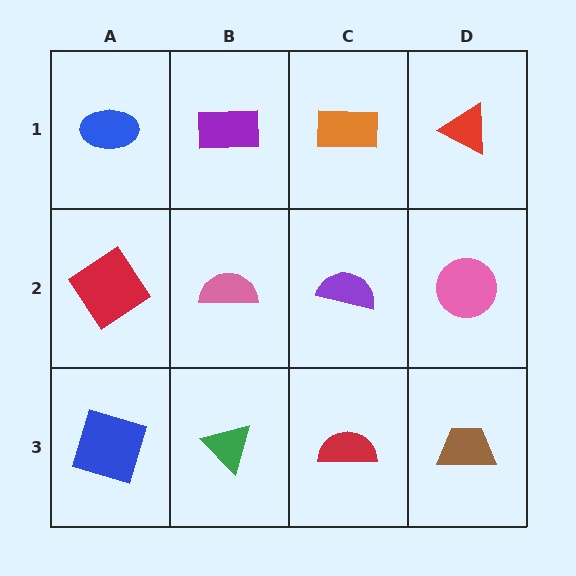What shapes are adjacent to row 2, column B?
A purple rectangle (row 1, column B), a green triangle (row 3, column B), a red diamond (row 2, column A), a purple semicircle (row 2, column C).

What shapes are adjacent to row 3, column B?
A pink semicircle (row 2, column B), a blue square (row 3, column A), a red semicircle (row 3, column C).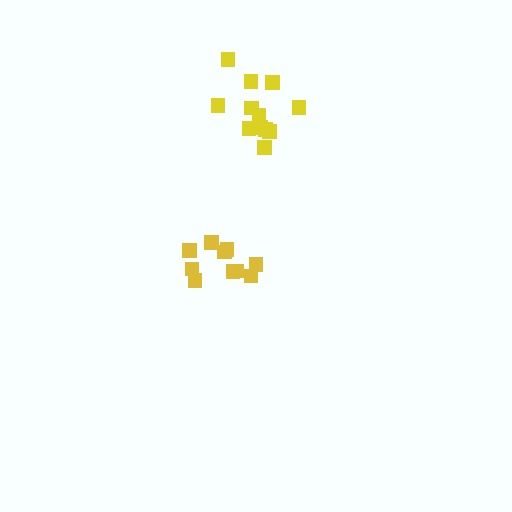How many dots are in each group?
Group 1: 10 dots, Group 2: 13 dots (23 total).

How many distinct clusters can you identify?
There are 2 distinct clusters.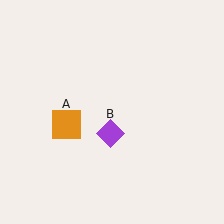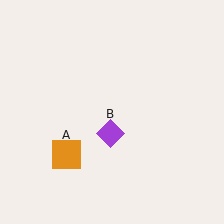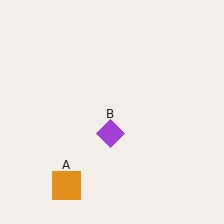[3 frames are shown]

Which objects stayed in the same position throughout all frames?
Purple diamond (object B) remained stationary.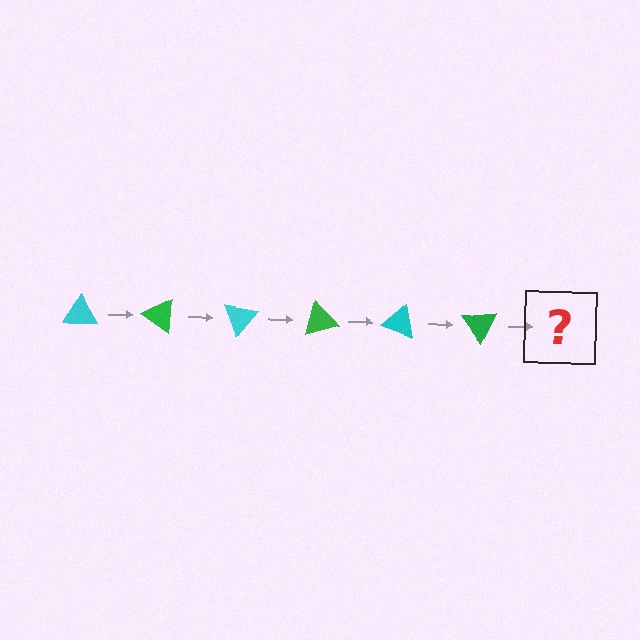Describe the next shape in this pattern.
It should be a cyan triangle, rotated 210 degrees from the start.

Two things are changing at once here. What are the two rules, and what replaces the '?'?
The two rules are that it rotates 35 degrees each step and the color cycles through cyan and green. The '?' should be a cyan triangle, rotated 210 degrees from the start.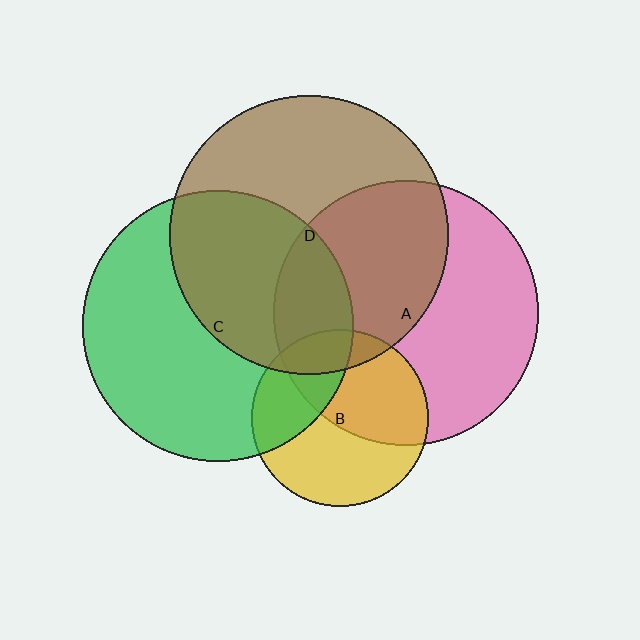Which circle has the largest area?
Circle D (brown).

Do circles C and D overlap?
Yes.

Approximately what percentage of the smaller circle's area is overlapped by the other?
Approximately 45%.